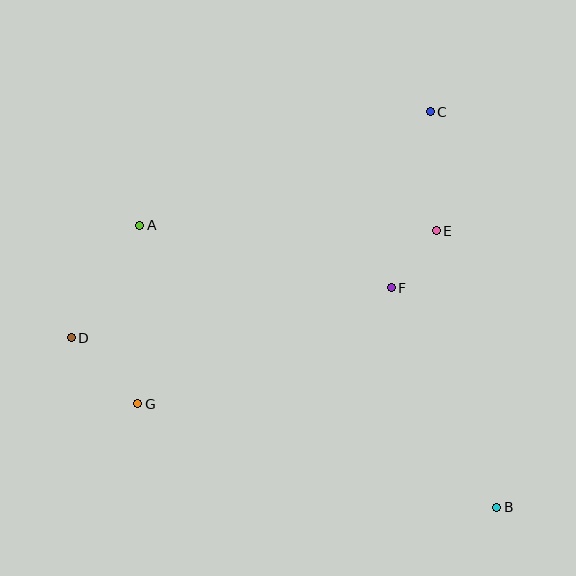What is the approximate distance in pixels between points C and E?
The distance between C and E is approximately 119 pixels.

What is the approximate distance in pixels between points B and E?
The distance between B and E is approximately 283 pixels.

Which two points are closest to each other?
Points E and F are closest to each other.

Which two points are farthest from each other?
Points B and D are farthest from each other.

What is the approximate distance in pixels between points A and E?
The distance between A and E is approximately 296 pixels.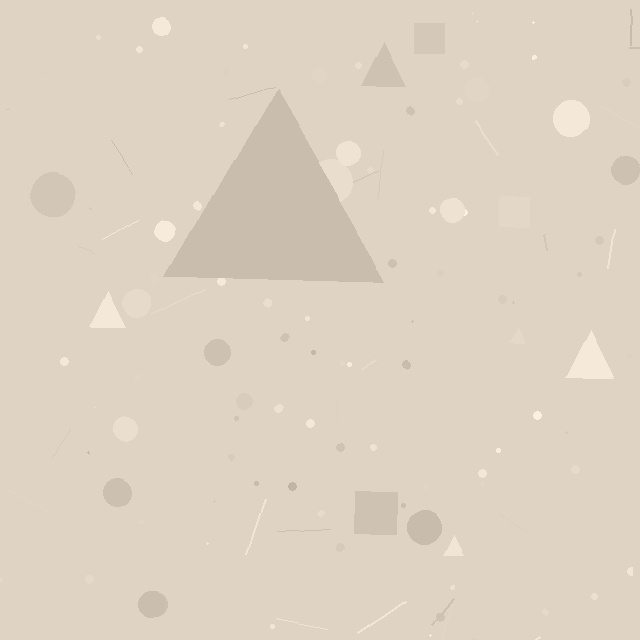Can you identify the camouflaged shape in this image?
The camouflaged shape is a triangle.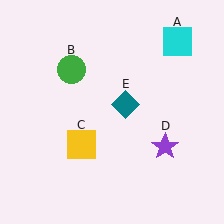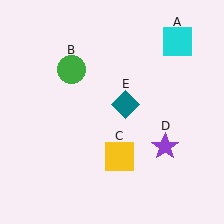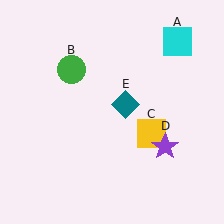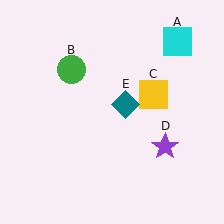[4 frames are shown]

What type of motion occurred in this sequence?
The yellow square (object C) rotated counterclockwise around the center of the scene.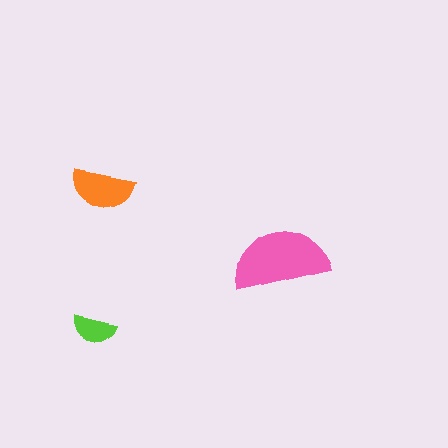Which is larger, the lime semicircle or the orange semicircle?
The orange one.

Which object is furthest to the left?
The lime semicircle is leftmost.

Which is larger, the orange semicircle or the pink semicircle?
The pink one.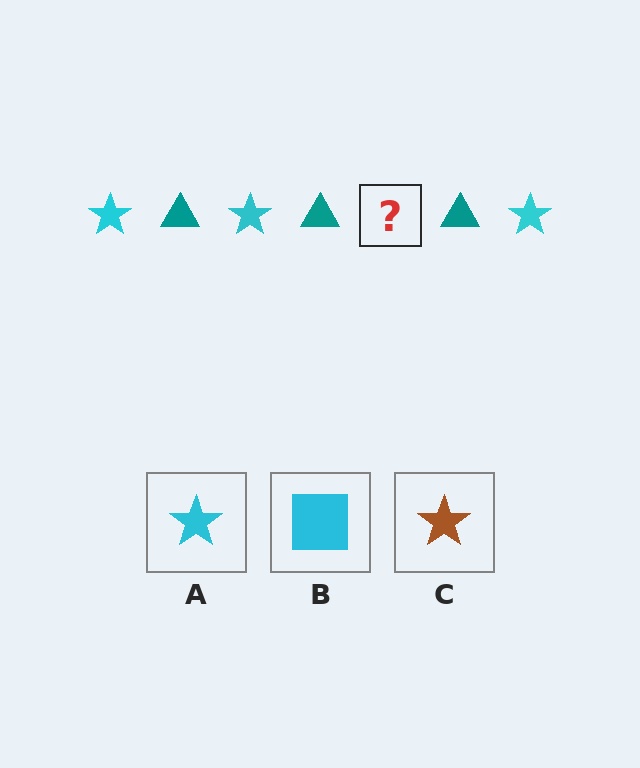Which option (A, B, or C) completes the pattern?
A.